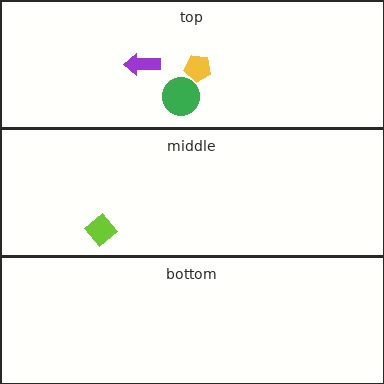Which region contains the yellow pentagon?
The top region.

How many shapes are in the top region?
3.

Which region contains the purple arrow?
The top region.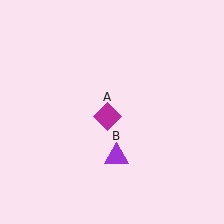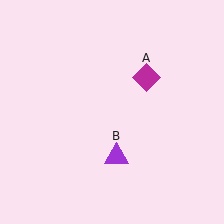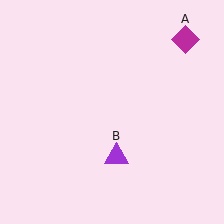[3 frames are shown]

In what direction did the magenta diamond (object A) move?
The magenta diamond (object A) moved up and to the right.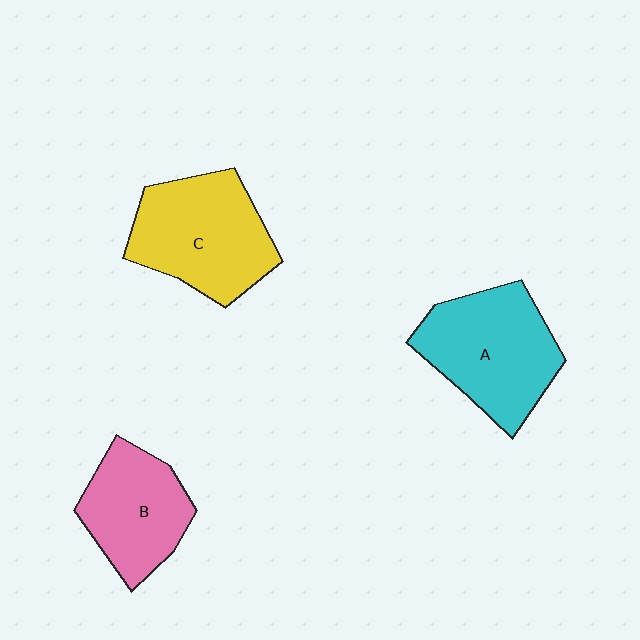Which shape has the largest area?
Shape A (cyan).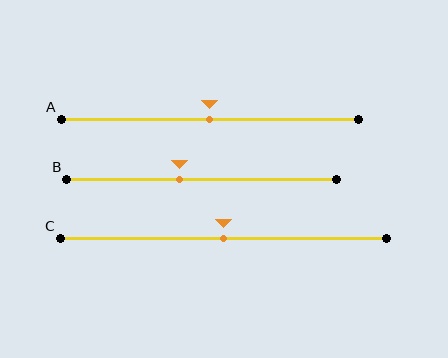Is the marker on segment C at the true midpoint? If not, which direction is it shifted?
Yes, the marker on segment C is at the true midpoint.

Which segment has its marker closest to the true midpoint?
Segment A has its marker closest to the true midpoint.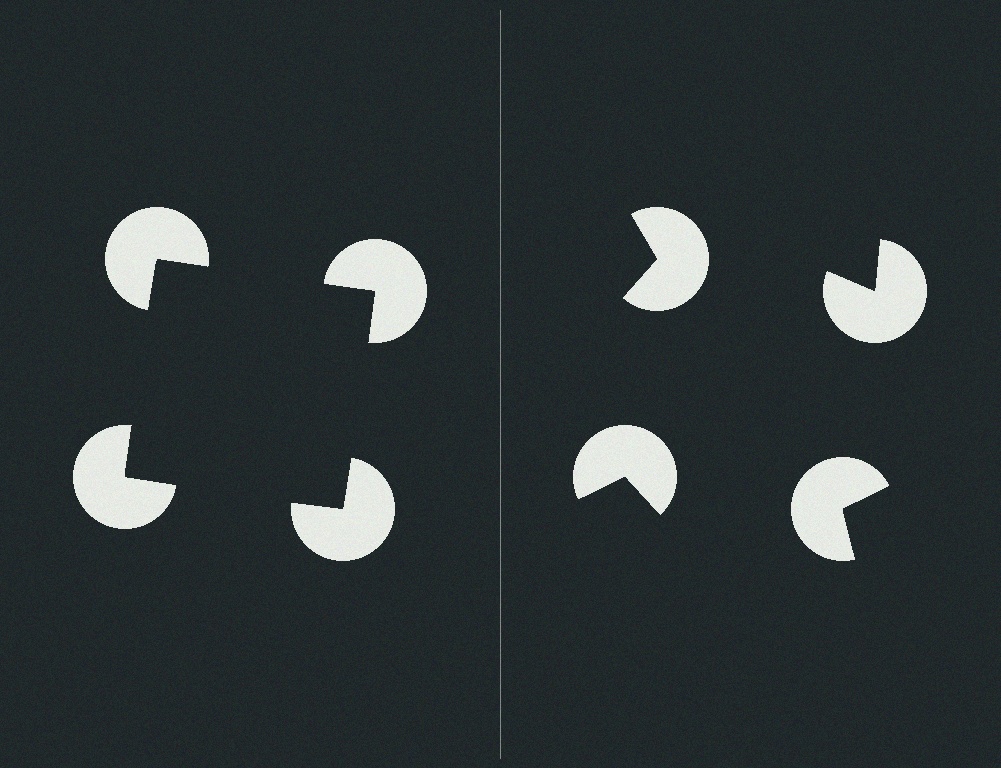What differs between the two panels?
The pac-man discs are positioned identically on both sides; only the wedge orientations differ. On the left they align to a square; on the right they are misaligned.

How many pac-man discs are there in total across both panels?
8 — 4 on each side.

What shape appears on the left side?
An illusory square.